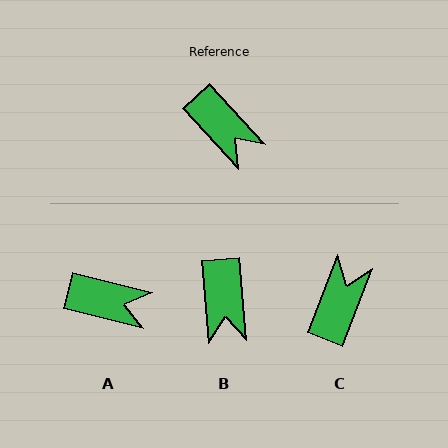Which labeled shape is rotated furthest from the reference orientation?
C, about 116 degrees away.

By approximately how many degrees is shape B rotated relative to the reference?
Approximately 37 degrees clockwise.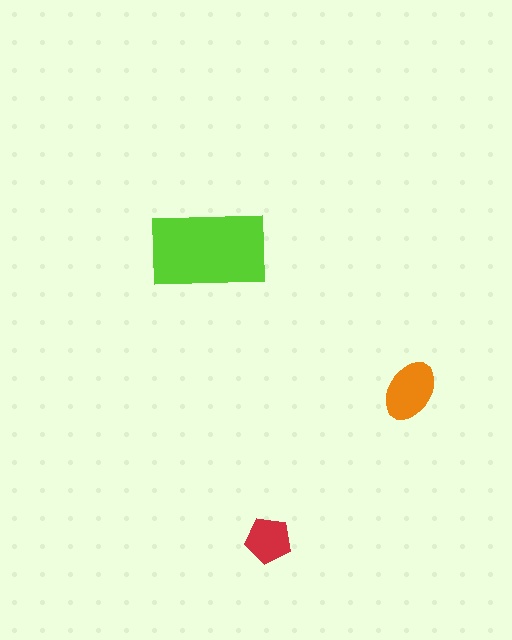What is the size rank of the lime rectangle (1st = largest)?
1st.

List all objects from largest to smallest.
The lime rectangle, the orange ellipse, the red pentagon.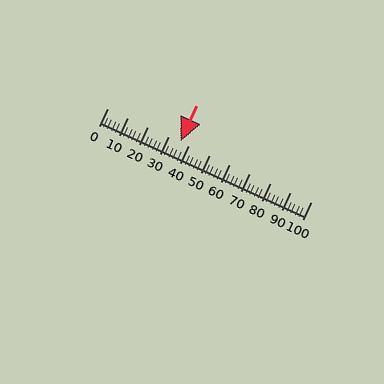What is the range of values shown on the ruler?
The ruler shows values from 0 to 100.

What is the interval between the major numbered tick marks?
The major tick marks are spaced 10 units apart.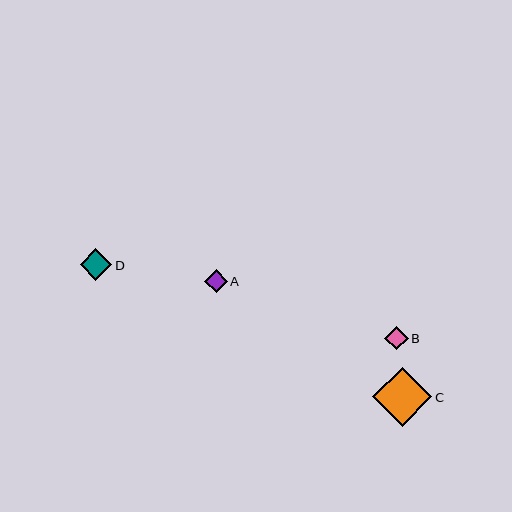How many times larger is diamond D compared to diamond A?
Diamond D is approximately 1.4 times the size of diamond A.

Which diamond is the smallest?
Diamond A is the smallest with a size of approximately 23 pixels.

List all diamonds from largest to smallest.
From largest to smallest: C, D, B, A.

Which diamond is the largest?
Diamond C is the largest with a size of approximately 59 pixels.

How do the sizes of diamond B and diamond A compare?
Diamond B and diamond A are approximately the same size.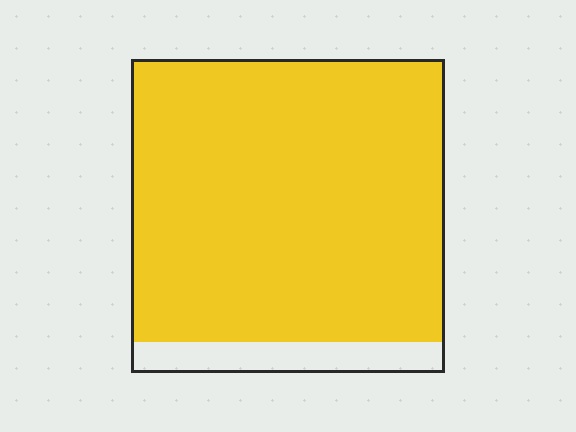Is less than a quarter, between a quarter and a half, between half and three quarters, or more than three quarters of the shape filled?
More than three quarters.